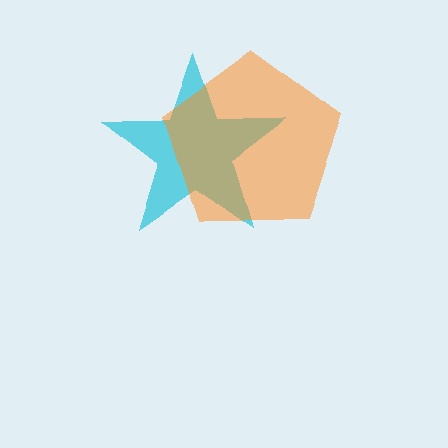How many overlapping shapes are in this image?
There are 2 overlapping shapes in the image.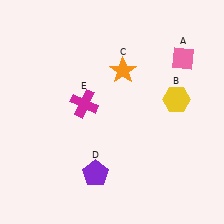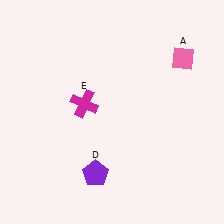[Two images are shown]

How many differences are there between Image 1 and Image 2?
There are 2 differences between the two images.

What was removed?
The orange star (C), the yellow hexagon (B) were removed in Image 2.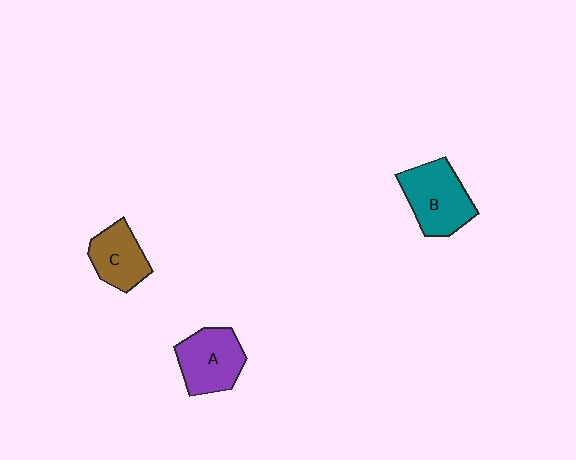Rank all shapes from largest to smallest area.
From largest to smallest: B (teal), A (purple), C (brown).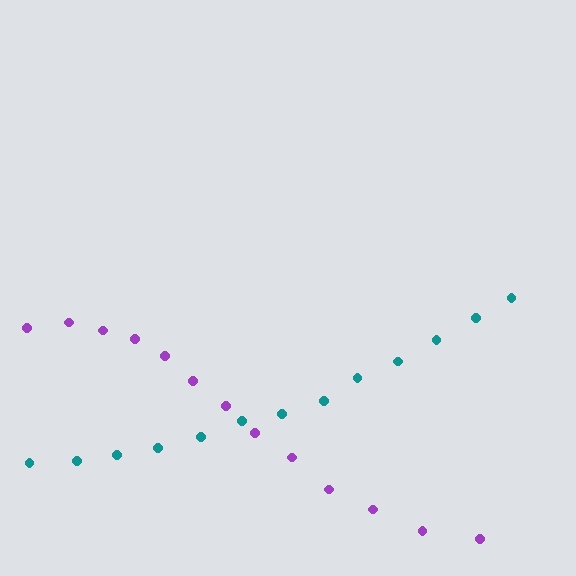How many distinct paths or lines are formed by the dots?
There are 2 distinct paths.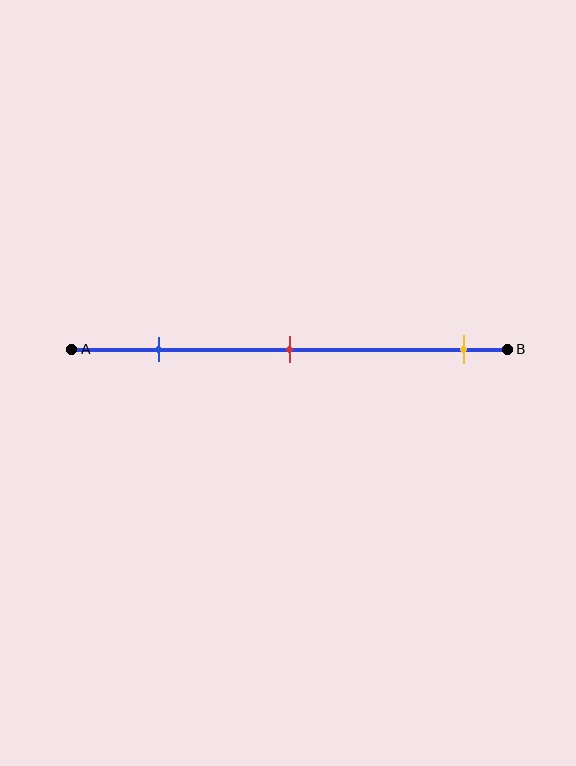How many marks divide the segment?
There are 3 marks dividing the segment.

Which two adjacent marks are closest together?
The blue and red marks are the closest adjacent pair.